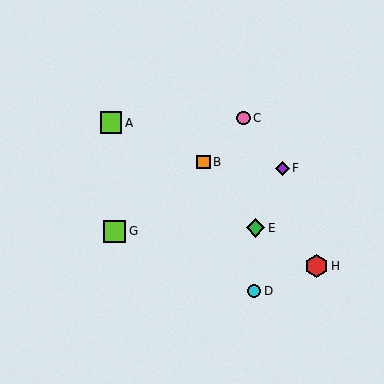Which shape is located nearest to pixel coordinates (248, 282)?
The cyan circle (labeled D) at (254, 291) is nearest to that location.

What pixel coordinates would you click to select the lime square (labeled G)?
Click at (115, 231) to select the lime square G.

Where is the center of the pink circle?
The center of the pink circle is at (243, 118).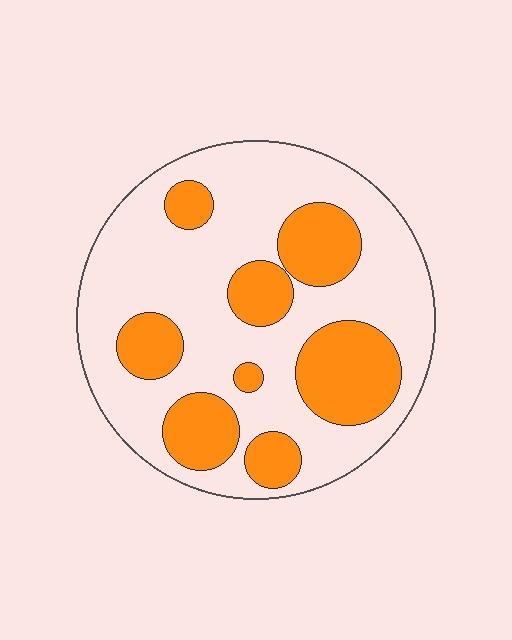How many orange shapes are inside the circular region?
8.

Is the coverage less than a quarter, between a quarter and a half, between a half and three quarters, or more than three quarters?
Between a quarter and a half.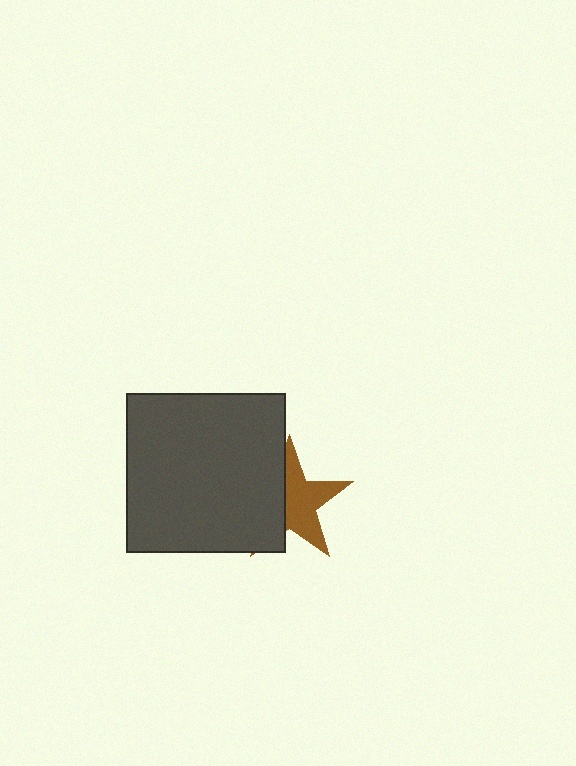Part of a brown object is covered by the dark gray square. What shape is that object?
It is a star.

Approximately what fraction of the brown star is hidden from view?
Roughly 43% of the brown star is hidden behind the dark gray square.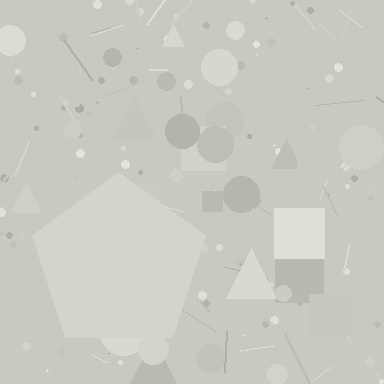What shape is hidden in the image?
A pentagon is hidden in the image.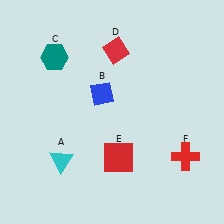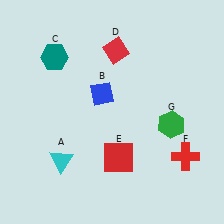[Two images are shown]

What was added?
A green hexagon (G) was added in Image 2.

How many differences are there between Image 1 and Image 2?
There is 1 difference between the two images.